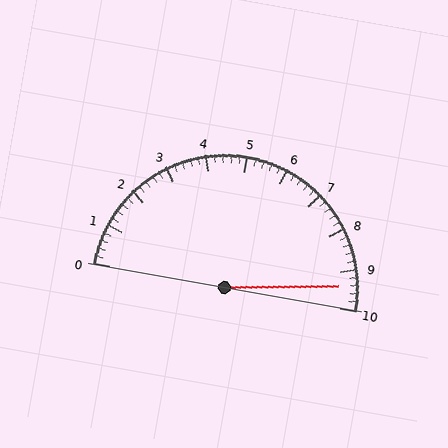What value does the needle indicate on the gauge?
The needle indicates approximately 9.4.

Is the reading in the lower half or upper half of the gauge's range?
The reading is in the upper half of the range (0 to 10).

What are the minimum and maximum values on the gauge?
The gauge ranges from 0 to 10.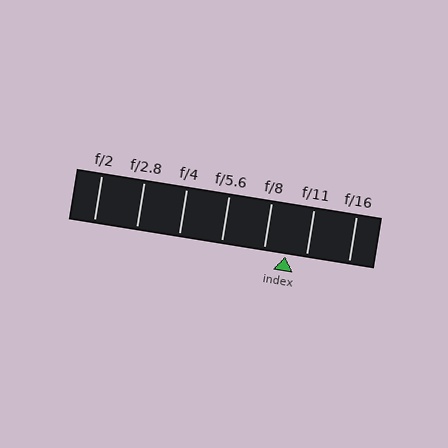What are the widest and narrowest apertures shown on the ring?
The widest aperture shown is f/2 and the narrowest is f/16.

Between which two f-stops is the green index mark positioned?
The index mark is between f/8 and f/11.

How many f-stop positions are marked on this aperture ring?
There are 7 f-stop positions marked.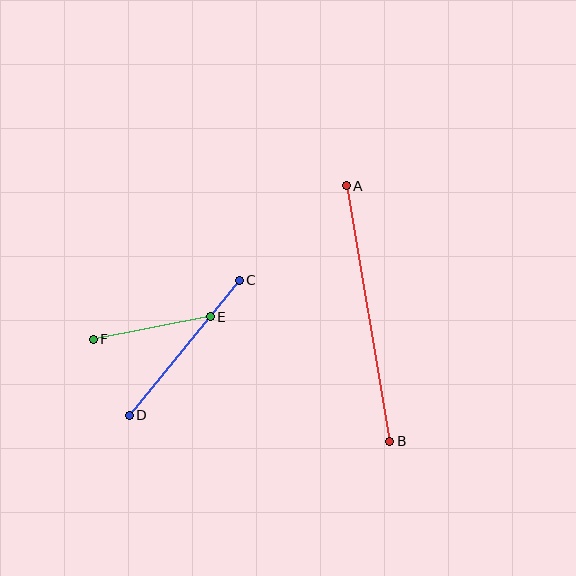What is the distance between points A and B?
The distance is approximately 259 pixels.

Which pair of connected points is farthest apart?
Points A and B are farthest apart.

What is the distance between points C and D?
The distance is approximately 174 pixels.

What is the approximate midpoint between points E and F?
The midpoint is at approximately (152, 328) pixels.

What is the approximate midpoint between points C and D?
The midpoint is at approximately (184, 348) pixels.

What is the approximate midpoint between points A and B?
The midpoint is at approximately (368, 314) pixels.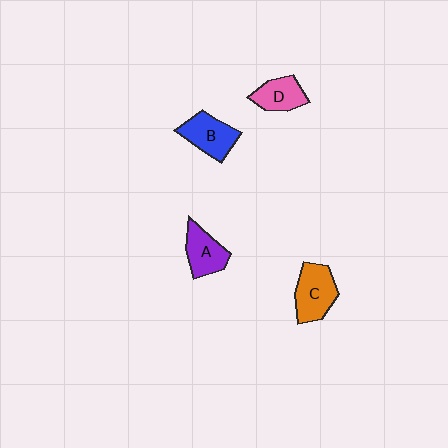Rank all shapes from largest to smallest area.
From largest to smallest: C (orange), B (blue), A (purple), D (pink).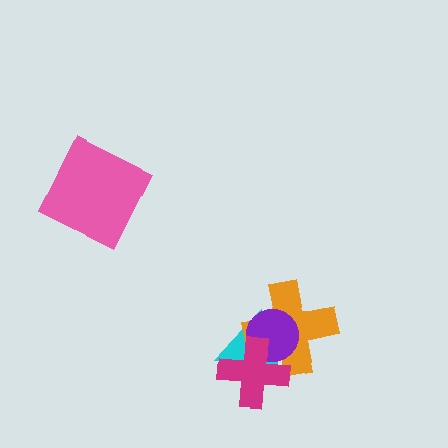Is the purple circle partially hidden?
Yes, it is partially covered by another shape.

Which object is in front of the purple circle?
The magenta cross is in front of the purple circle.